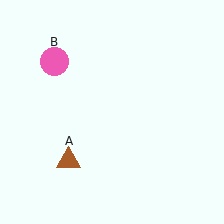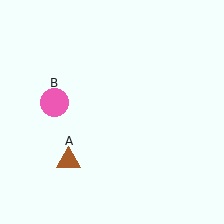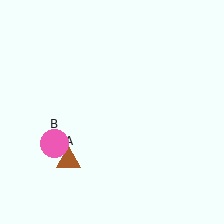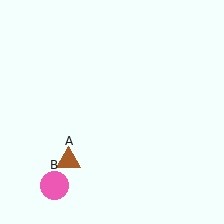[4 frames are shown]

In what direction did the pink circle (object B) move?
The pink circle (object B) moved down.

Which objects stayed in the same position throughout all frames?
Brown triangle (object A) remained stationary.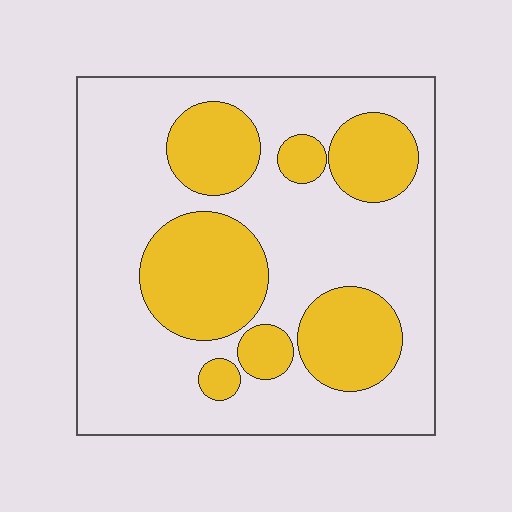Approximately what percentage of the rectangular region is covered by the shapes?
Approximately 30%.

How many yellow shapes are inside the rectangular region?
7.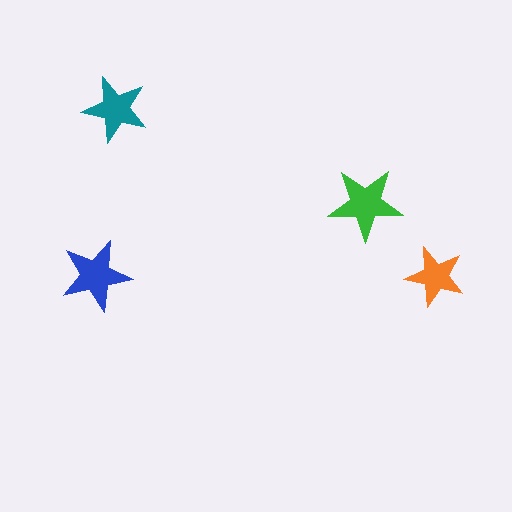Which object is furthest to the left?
The blue star is leftmost.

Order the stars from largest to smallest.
the green one, the blue one, the teal one, the orange one.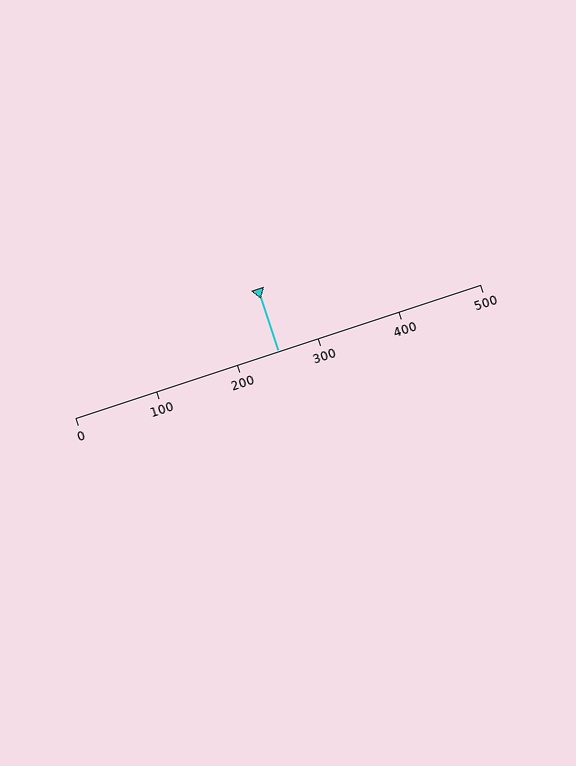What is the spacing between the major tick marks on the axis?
The major ticks are spaced 100 apart.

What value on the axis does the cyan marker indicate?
The marker indicates approximately 250.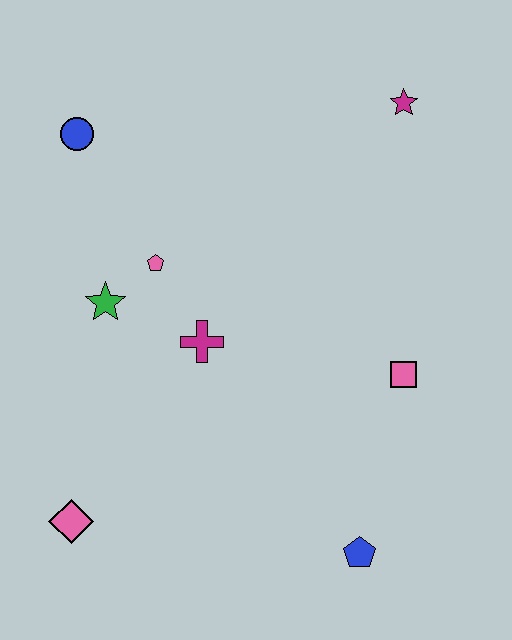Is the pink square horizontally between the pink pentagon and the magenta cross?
No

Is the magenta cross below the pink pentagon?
Yes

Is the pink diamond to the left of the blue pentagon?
Yes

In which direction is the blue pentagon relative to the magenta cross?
The blue pentagon is below the magenta cross.